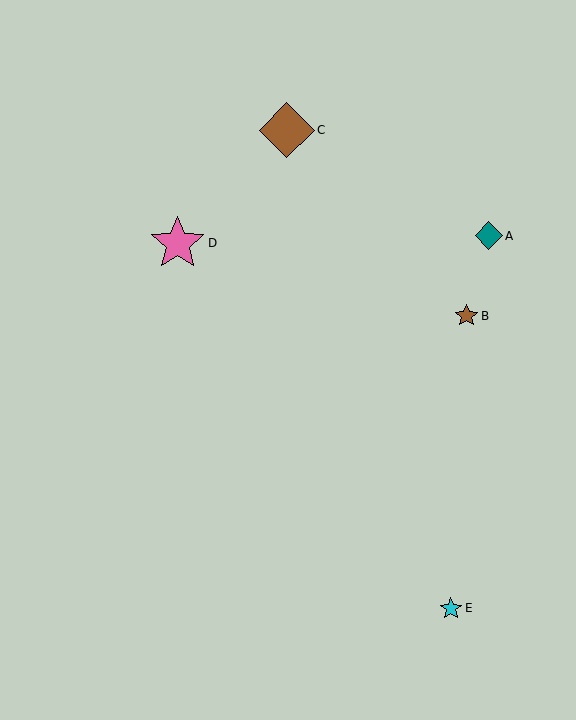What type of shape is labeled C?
Shape C is a brown diamond.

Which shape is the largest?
The brown diamond (labeled C) is the largest.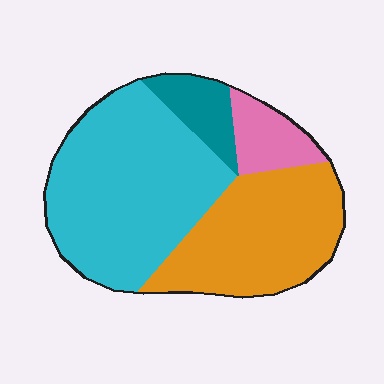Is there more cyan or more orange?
Cyan.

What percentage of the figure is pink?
Pink takes up about one tenth (1/10) of the figure.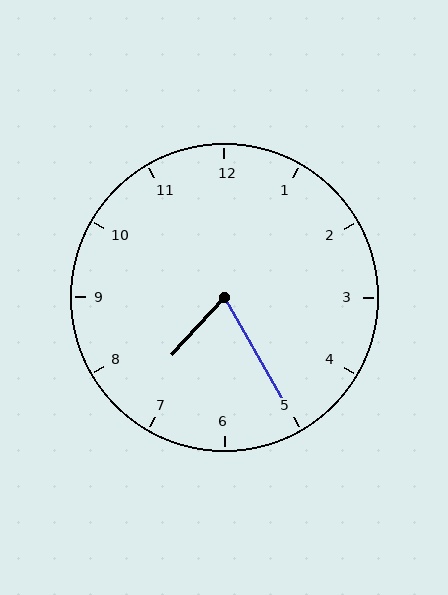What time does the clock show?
7:25.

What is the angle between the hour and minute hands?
Approximately 72 degrees.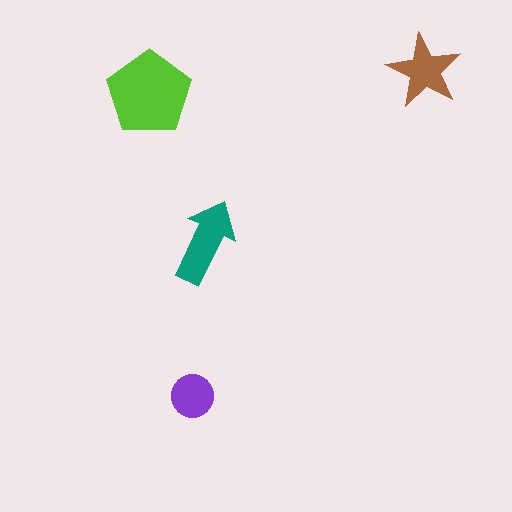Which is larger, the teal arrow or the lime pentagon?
The lime pentagon.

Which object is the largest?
The lime pentagon.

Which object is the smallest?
The purple circle.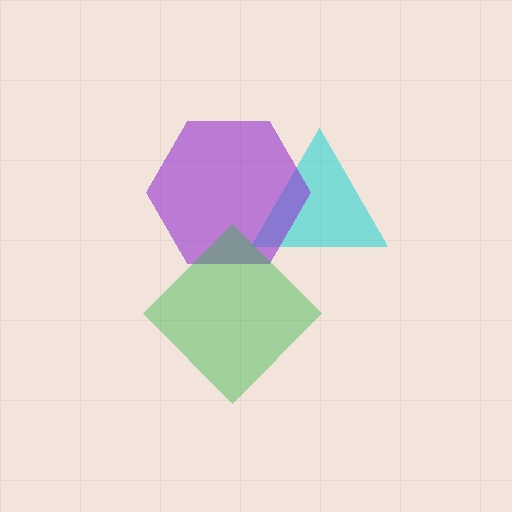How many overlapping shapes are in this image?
There are 3 overlapping shapes in the image.